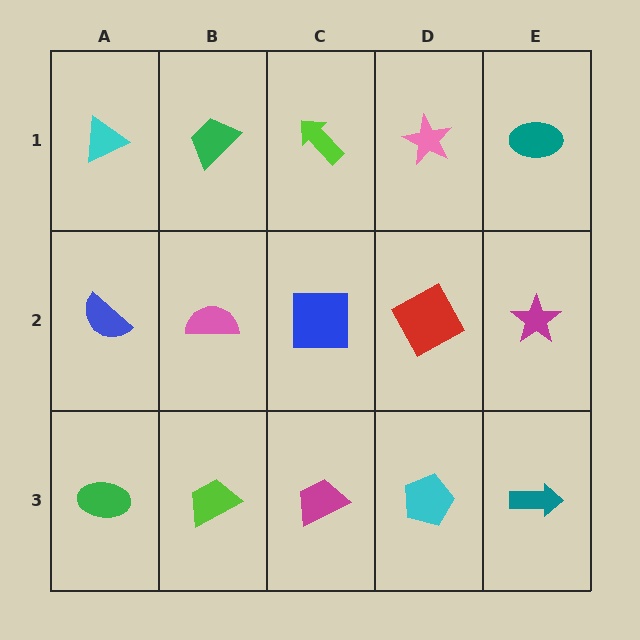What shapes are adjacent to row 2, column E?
A teal ellipse (row 1, column E), a teal arrow (row 3, column E), a red square (row 2, column D).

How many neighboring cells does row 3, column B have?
3.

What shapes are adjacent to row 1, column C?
A blue square (row 2, column C), a green trapezoid (row 1, column B), a pink star (row 1, column D).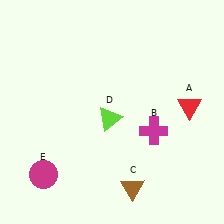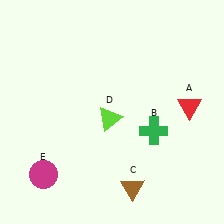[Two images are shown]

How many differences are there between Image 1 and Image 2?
There is 1 difference between the two images.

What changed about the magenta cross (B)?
In Image 1, B is magenta. In Image 2, it changed to green.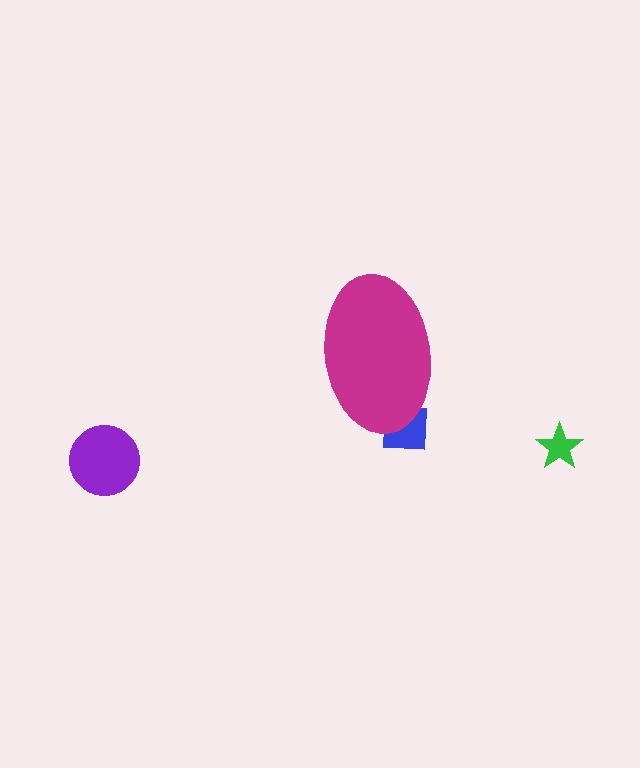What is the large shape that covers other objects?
A magenta ellipse.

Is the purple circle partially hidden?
No, the purple circle is fully visible.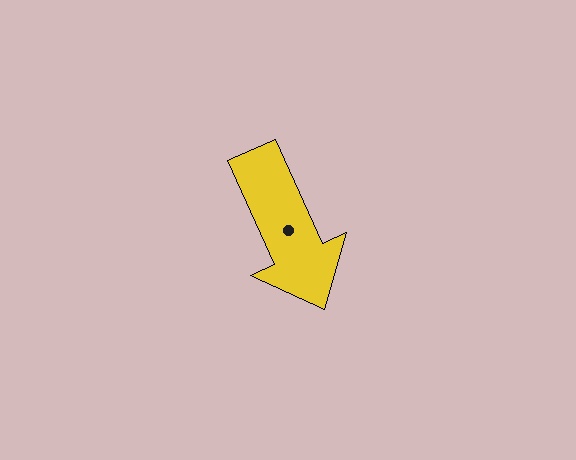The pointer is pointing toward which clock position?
Roughly 5 o'clock.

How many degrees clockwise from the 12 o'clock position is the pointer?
Approximately 156 degrees.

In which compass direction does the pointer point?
Southeast.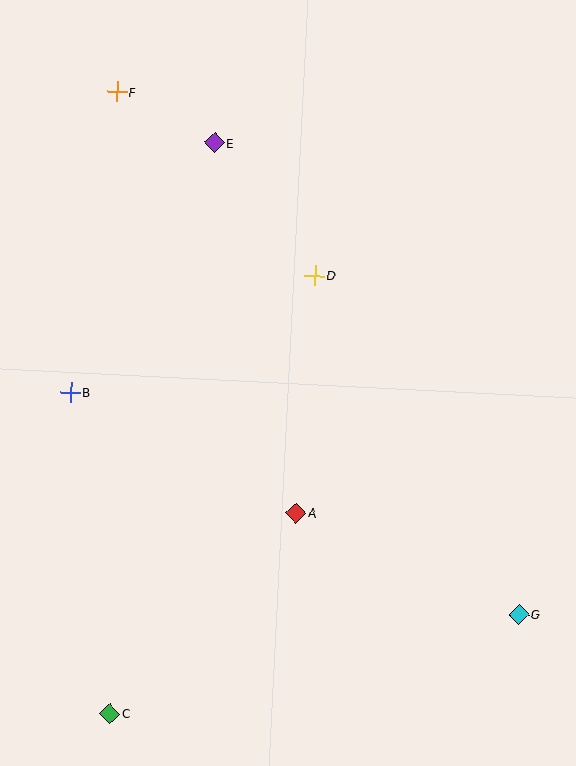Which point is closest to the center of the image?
Point D at (315, 276) is closest to the center.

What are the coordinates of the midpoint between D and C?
The midpoint between D and C is at (212, 495).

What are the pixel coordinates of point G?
Point G is at (519, 614).